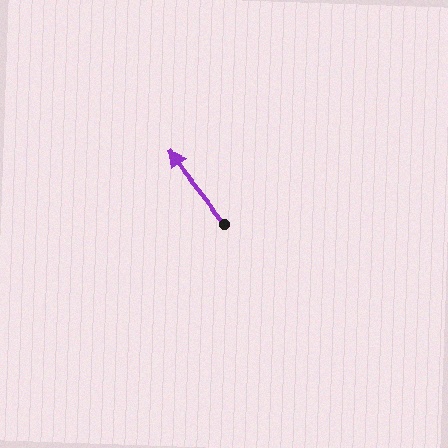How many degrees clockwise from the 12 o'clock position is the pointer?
Approximately 322 degrees.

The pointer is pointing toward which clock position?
Roughly 11 o'clock.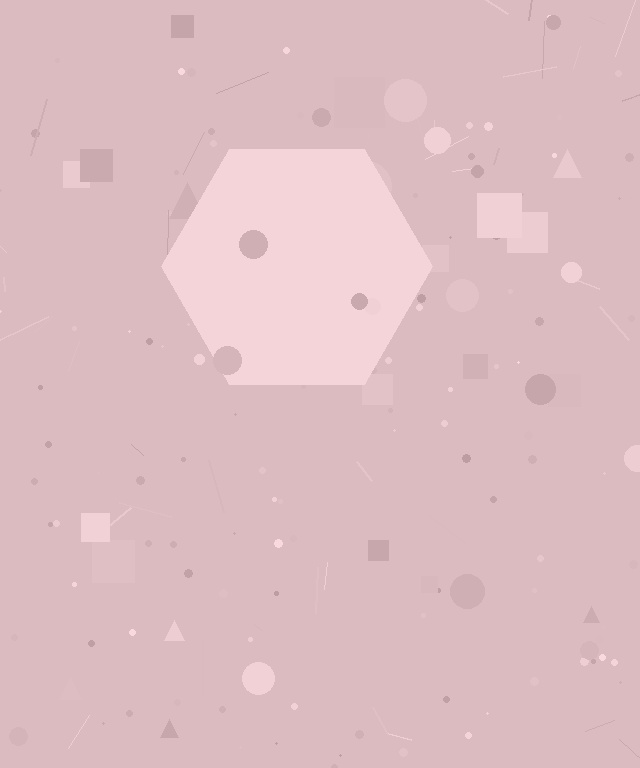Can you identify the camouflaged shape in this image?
The camouflaged shape is a hexagon.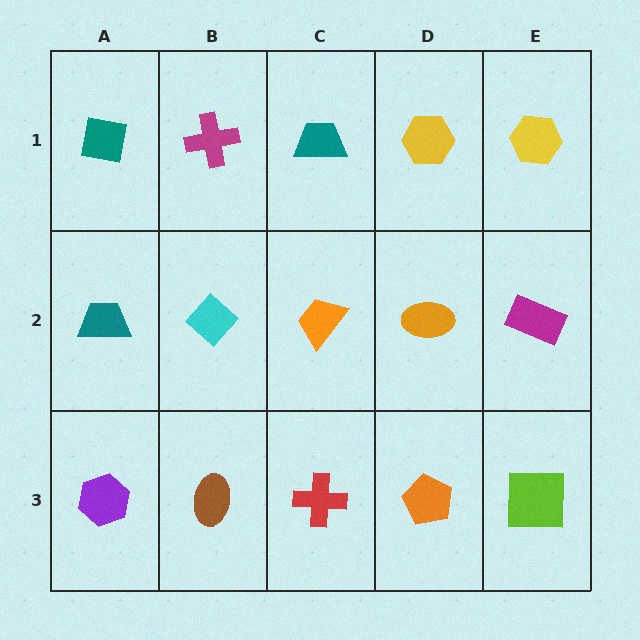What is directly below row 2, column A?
A purple hexagon.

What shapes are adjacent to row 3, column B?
A cyan diamond (row 2, column B), a purple hexagon (row 3, column A), a red cross (row 3, column C).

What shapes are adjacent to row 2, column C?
A teal trapezoid (row 1, column C), a red cross (row 3, column C), a cyan diamond (row 2, column B), an orange ellipse (row 2, column D).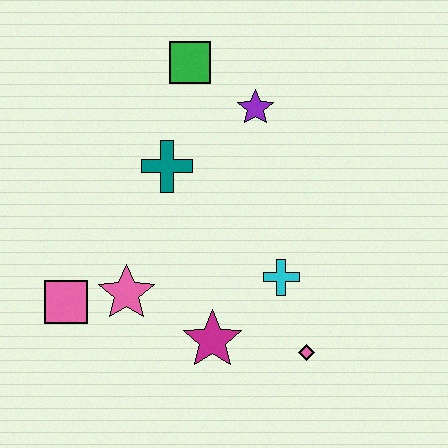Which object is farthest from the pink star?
The green square is farthest from the pink star.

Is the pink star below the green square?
Yes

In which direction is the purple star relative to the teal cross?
The purple star is to the right of the teal cross.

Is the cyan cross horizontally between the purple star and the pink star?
No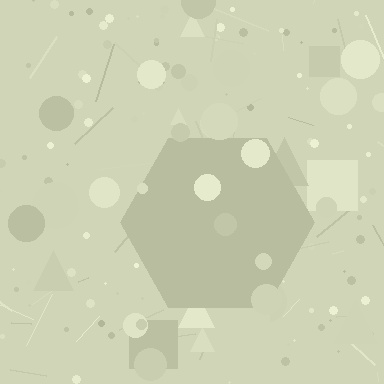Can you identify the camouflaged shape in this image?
The camouflaged shape is a hexagon.